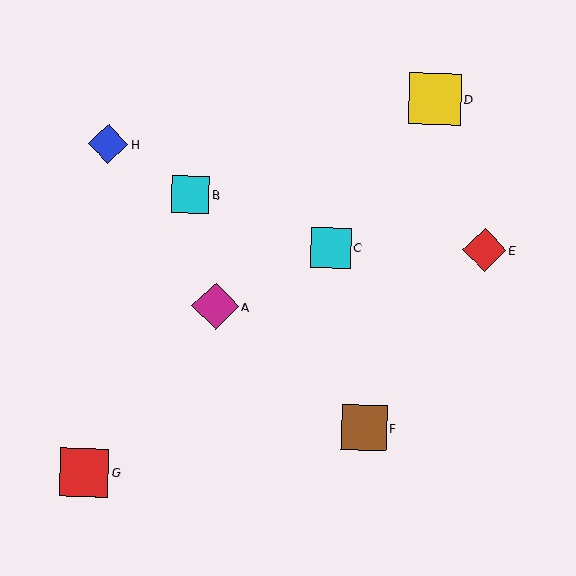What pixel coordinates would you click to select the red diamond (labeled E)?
Click at (485, 250) to select the red diamond E.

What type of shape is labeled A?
Shape A is a magenta diamond.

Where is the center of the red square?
The center of the red square is at (84, 472).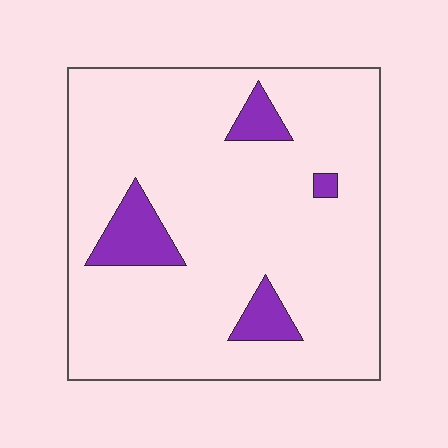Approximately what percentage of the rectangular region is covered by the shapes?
Approximately 10%.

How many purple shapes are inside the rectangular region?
4.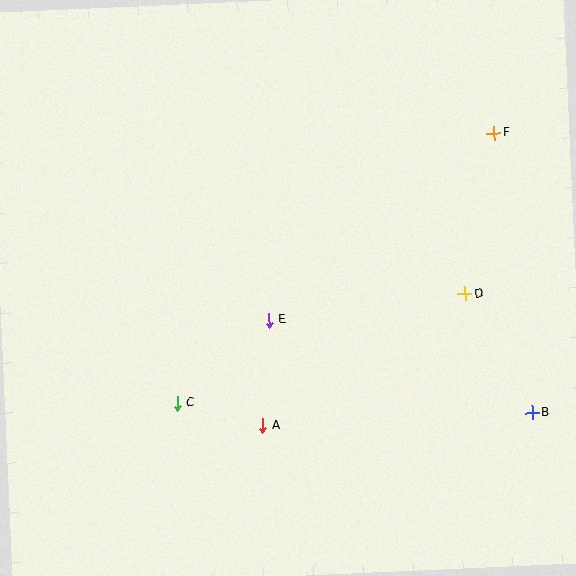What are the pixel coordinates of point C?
Point C is at (177, 403).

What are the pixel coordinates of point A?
Point A is at (263, 425).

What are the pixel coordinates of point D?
Point D is at (465, 294).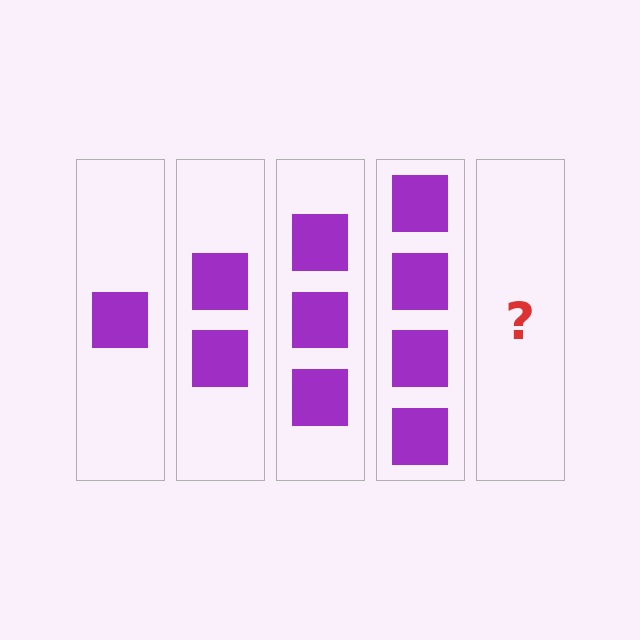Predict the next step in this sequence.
The next step is 5 squares.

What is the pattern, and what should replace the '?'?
The pattern is that each step adds one more square. The '?' should be 5 squares.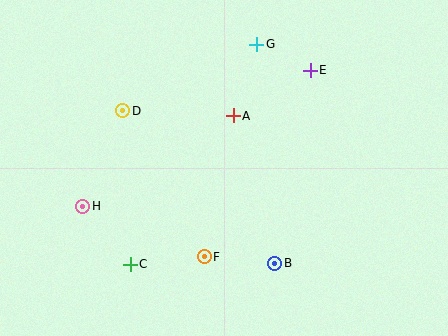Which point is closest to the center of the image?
Point A at (233, 116) is closest to the center.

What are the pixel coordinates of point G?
Point G is at (257, 44).